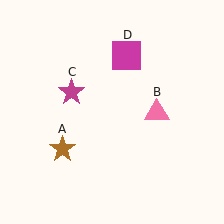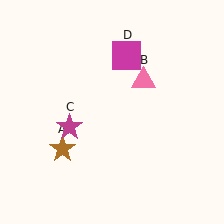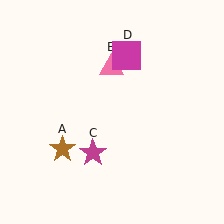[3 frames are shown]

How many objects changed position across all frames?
2 objects changed position: pink triangle (object B), magenta star (object C).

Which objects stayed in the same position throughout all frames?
Brown star (object A) and magenta square (object D) remained stationary.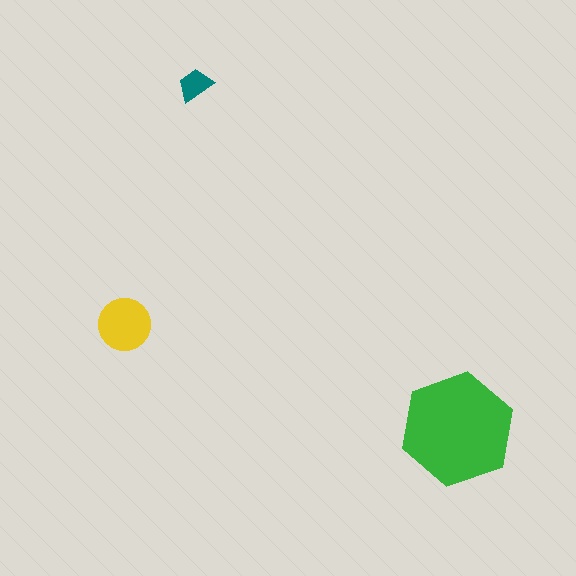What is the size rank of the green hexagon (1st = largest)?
1st.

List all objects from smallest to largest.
The teal trapezoid, the yellow circle, the green hexagon.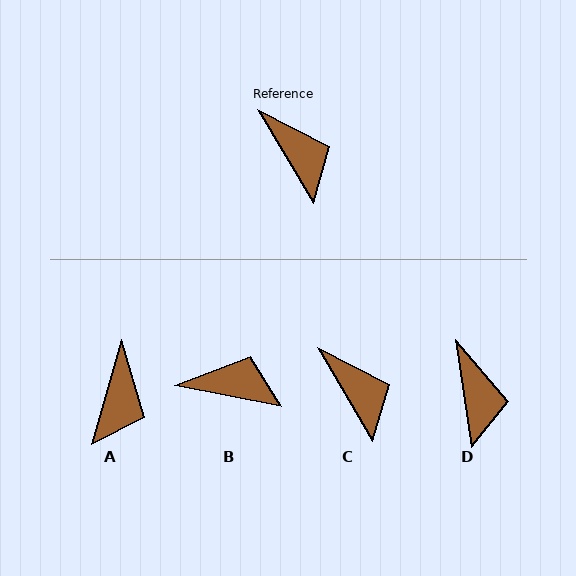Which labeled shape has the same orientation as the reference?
C.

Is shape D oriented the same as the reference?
No, it is off by about 22 degrees.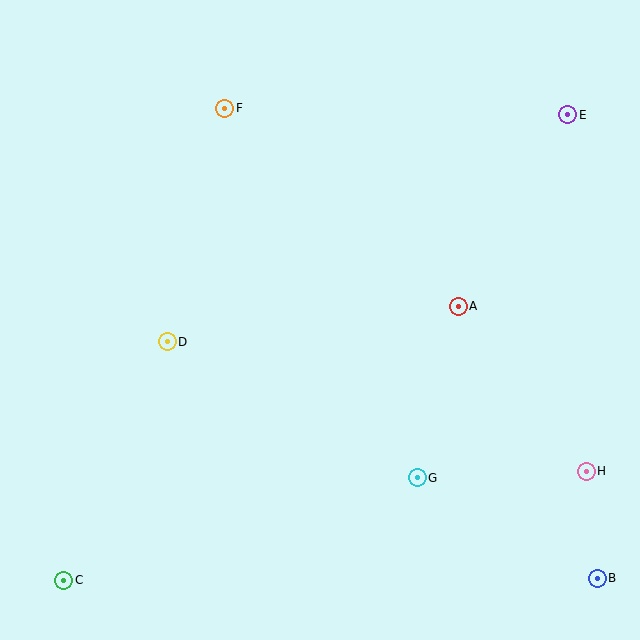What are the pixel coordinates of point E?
Point E is at (568, 115).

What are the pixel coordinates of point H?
Point H is at (586, 471).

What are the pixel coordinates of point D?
Point D is at (167, 342).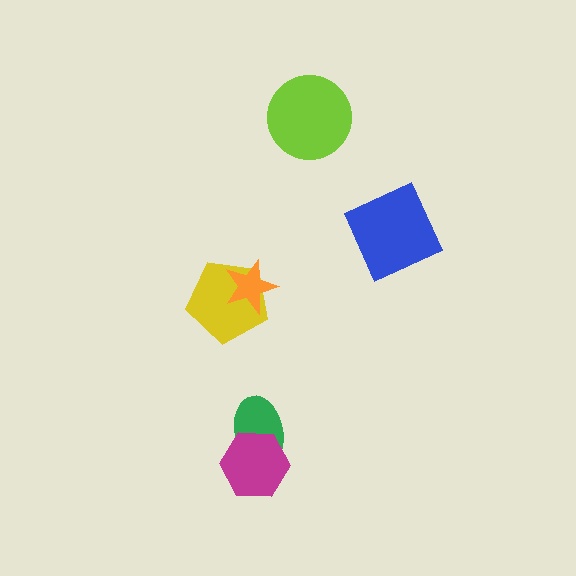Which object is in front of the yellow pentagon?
The orange star is in front of the yellow pentagon.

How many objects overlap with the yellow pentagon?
1 object overlaps with the yellow pentagon.